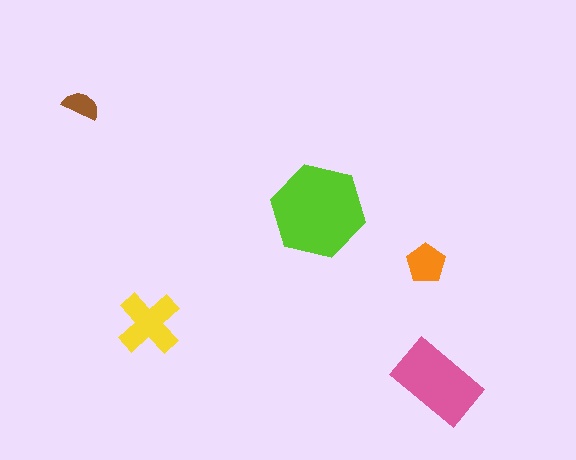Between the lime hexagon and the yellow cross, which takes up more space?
The lime hexagon.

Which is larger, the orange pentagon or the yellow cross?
The yellow cross.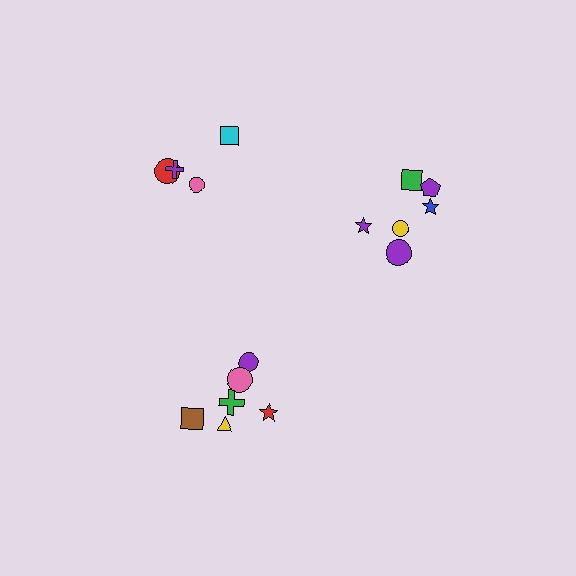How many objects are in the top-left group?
There are 4 objects.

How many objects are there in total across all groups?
There are 16 objects.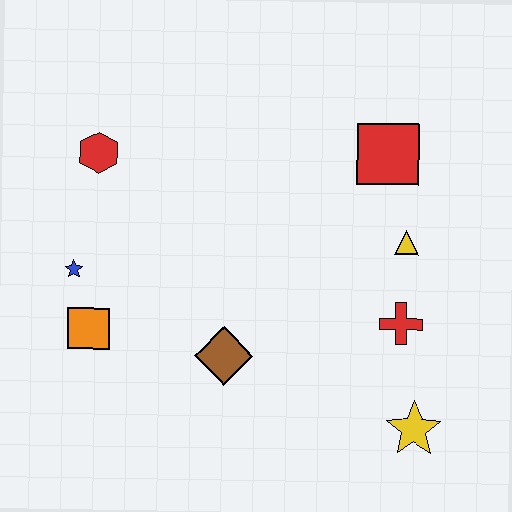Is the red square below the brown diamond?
No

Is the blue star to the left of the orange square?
Yes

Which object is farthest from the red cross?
The red hexagon is farthest from the red cross.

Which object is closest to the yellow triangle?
The red cross is closest to the yellow triangle.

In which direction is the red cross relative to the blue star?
The red cross is to the right of the blue star.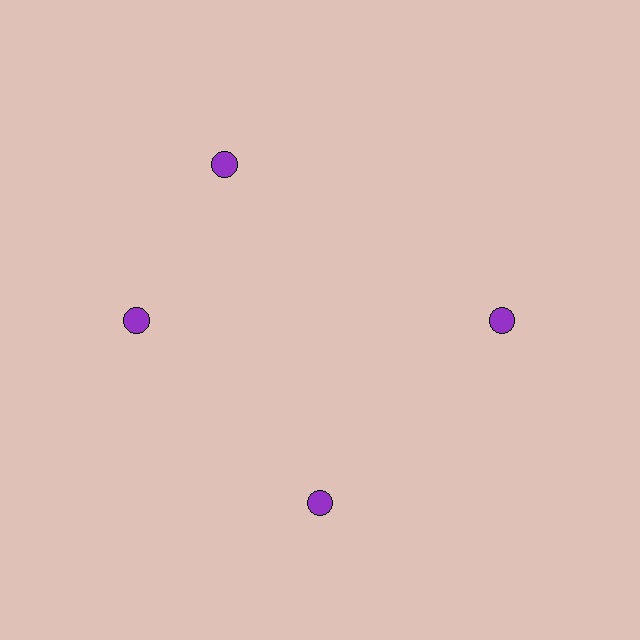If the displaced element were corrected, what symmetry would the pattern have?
It would have 4-fold rotational symmetry — the pattern would map onto itself every 90 degrees.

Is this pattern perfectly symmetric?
No. The 4 purple circles are arranged in a ring, but one element near the 12 o'clock position is rotated out of alignment along the ring, breaking the 4-fold rotational symmetry.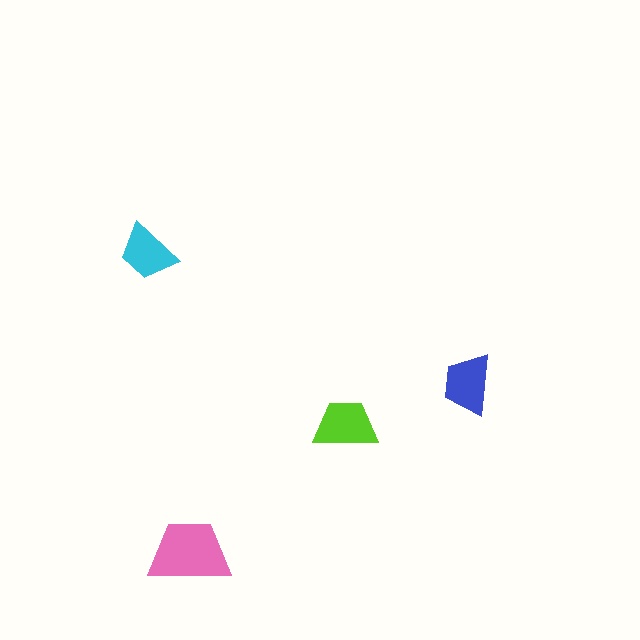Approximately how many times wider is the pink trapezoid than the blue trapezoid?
About 1.5 times wider.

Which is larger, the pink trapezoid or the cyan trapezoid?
The pink one.